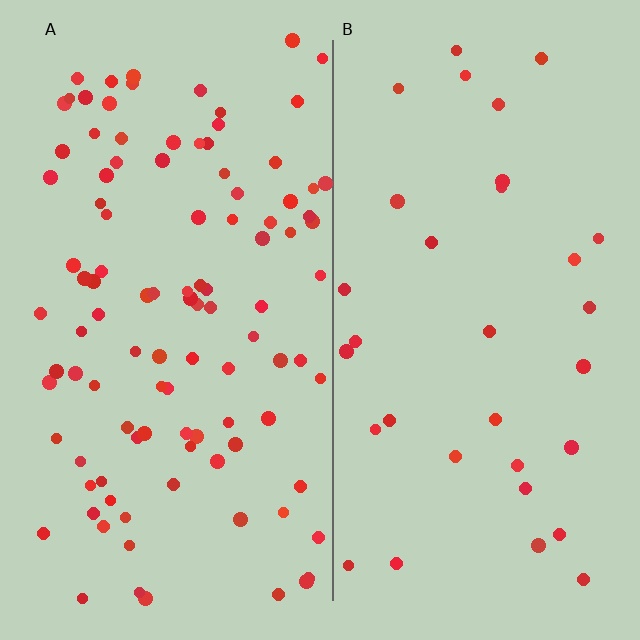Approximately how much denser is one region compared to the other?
Approximately 3.2× — region A over region B.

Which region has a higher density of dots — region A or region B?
A (the left).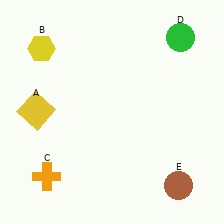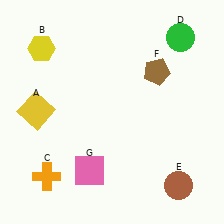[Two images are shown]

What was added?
A brown pentagon (F), a pink square (G) were added in Image 2.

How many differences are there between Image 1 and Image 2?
There are 2 differences between the two images.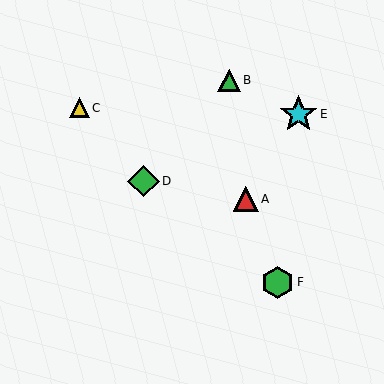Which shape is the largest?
The cyan star (labeled E) is the largest.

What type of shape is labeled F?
Shape F is a green hexagon.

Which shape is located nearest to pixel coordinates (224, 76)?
The green triangle (labeled B) at (229, 80) is nearest to that location.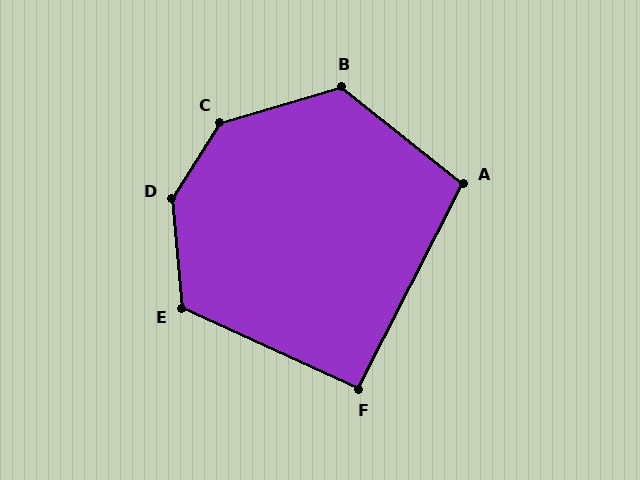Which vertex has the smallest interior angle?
F, at approximately 92 degrees.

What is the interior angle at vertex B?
Approximately 125 degrees (obtuse).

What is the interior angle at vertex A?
Approximately 101 degrees (obtuse).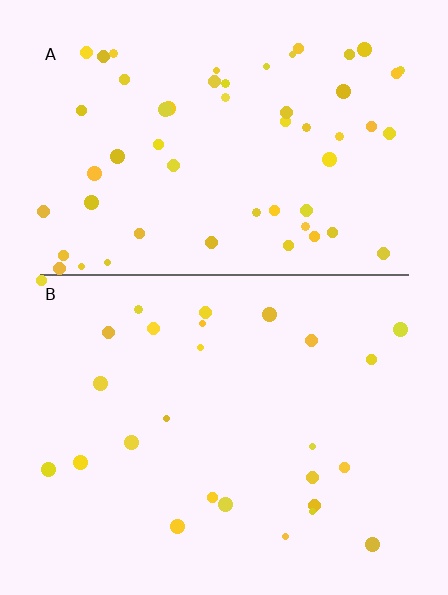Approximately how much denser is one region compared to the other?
Approximately 2.1× — region A over region B.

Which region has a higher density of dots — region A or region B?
A (the top).